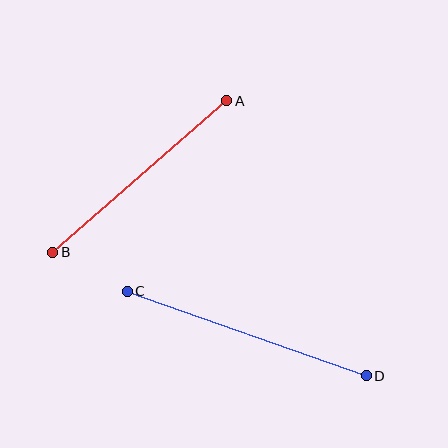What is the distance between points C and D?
The distance is approximately 253 pixels.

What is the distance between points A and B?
The distance is approximately 231 pixels.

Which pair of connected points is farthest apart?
Points C and D are farthest apart.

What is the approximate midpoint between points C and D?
The midpoint is at approximately (247, 333) pixels.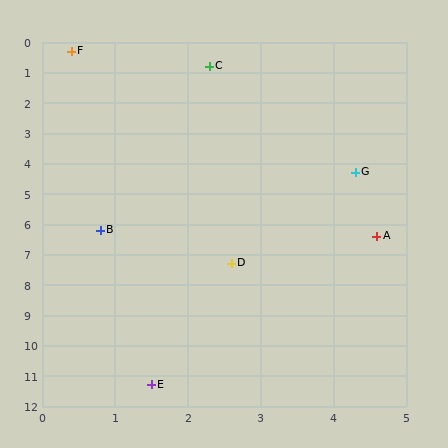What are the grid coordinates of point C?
Point C is at approximately (2.3, 0.8).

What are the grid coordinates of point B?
Point B is at approximately (0.8, 6.2).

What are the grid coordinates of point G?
Point G is at approximately (4.3, 4.3).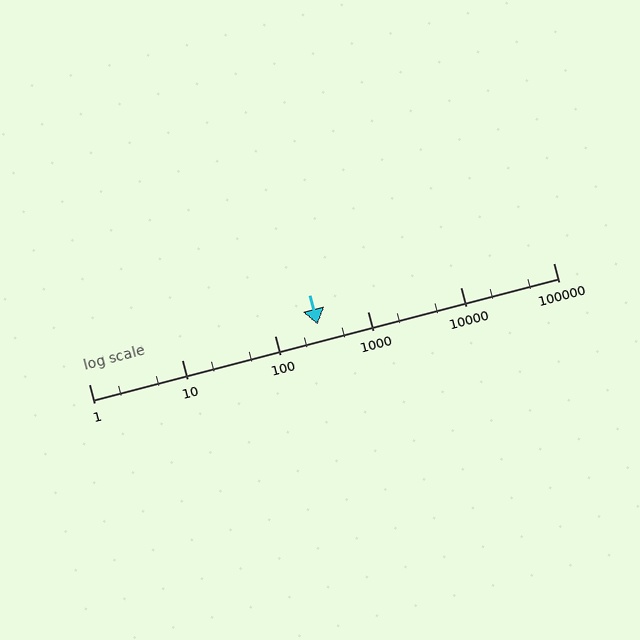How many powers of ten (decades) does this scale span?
The scale spans 5 decades, from 1 to 100000.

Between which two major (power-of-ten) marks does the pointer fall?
The pointer is between 100 and 1000.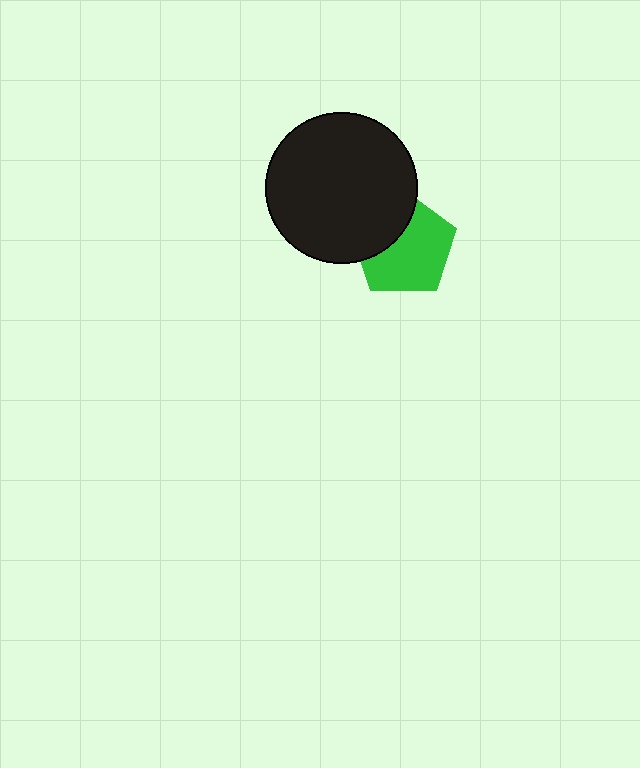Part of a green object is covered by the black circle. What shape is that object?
It is a pentagon.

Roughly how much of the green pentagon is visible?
Most of it is visible (roughly 66%).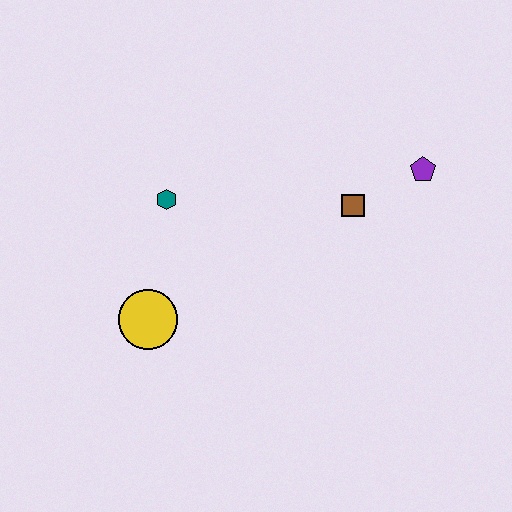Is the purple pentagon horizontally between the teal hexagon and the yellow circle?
No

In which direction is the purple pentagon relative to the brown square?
The purple pentagon is to the right of the brown square.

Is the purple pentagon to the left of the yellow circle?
No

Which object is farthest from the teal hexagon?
The purple pentagon is farthest from the teal hexagon.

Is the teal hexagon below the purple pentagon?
Yes